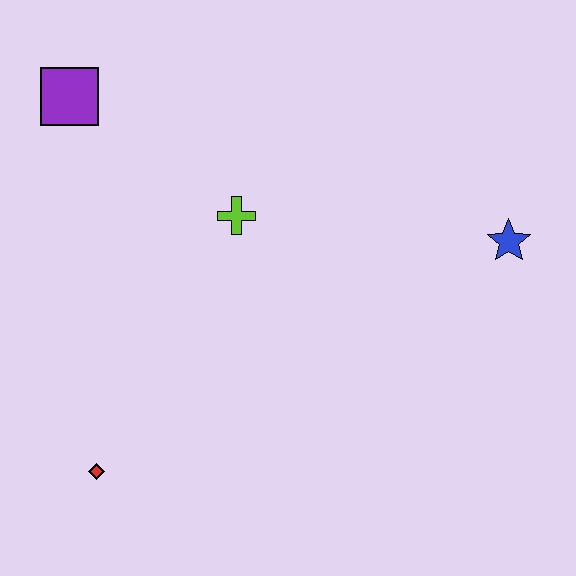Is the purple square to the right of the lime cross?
No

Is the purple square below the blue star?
No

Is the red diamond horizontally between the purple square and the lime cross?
Yes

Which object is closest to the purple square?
The lime cross is closest to the purple square.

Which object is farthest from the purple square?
The blue star is farthest from the purple square.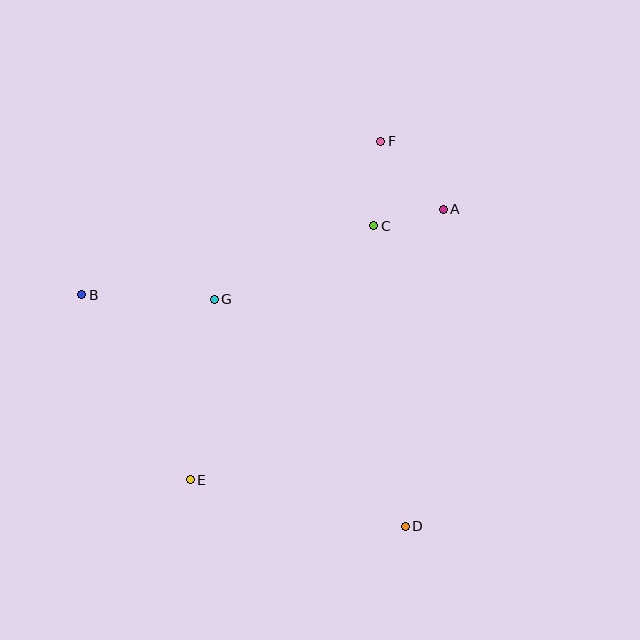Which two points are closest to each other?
Points A and C are closest to each other.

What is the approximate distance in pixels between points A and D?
The distance between A and D is approximately 319 pixels.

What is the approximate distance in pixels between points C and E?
The distance between C and E is approximately 313 pixels.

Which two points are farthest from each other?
Points B and D are farthest from each other.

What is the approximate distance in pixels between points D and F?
The distance between D and F is approximately 386 pixels.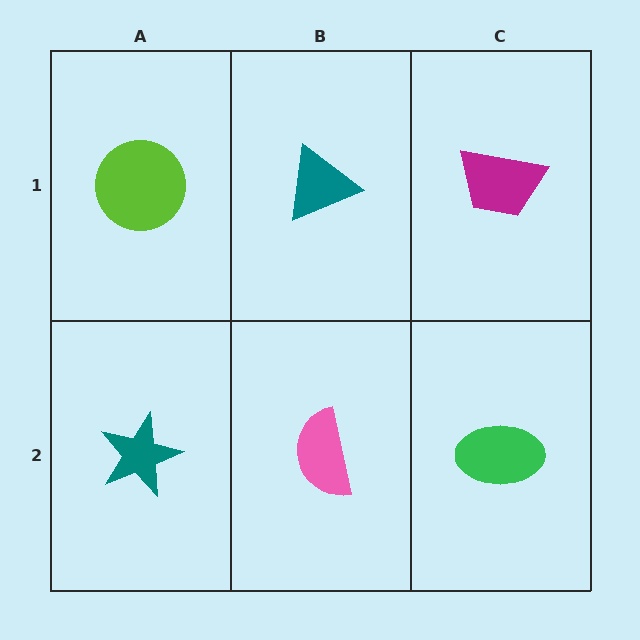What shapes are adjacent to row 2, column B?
A teal triangle (row 1, column B), a teal star (row 2, column A), a green ellipse (row 2, column C).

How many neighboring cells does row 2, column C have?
2.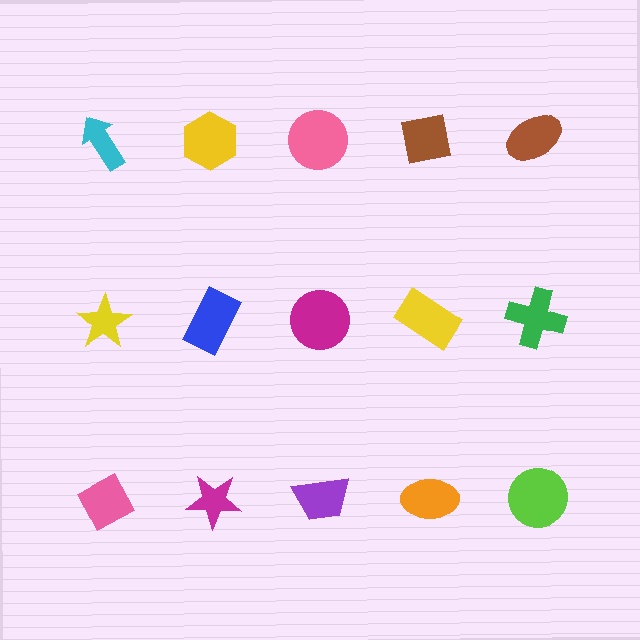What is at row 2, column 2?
A blue rectangle.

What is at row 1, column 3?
A pink circle.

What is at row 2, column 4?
A yellow rectangle.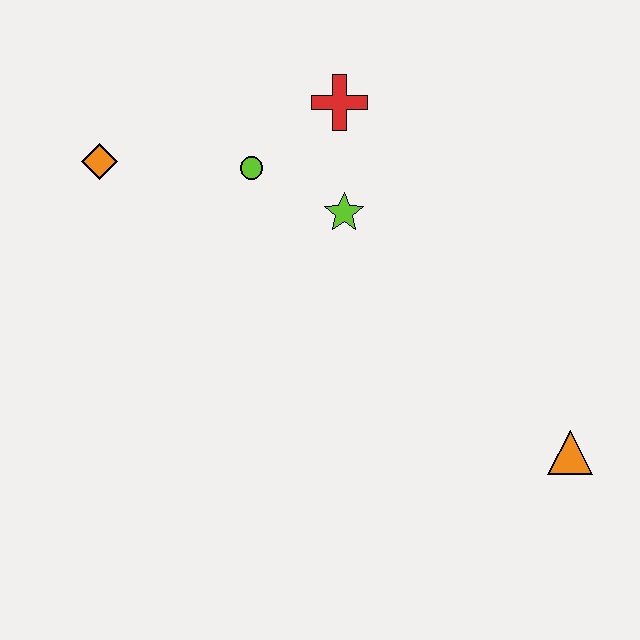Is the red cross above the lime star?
Yes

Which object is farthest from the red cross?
The orange triangle is farthest from the red cross.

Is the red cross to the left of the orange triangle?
Yes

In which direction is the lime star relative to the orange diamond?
The lime star is to the right of the orange diamond.